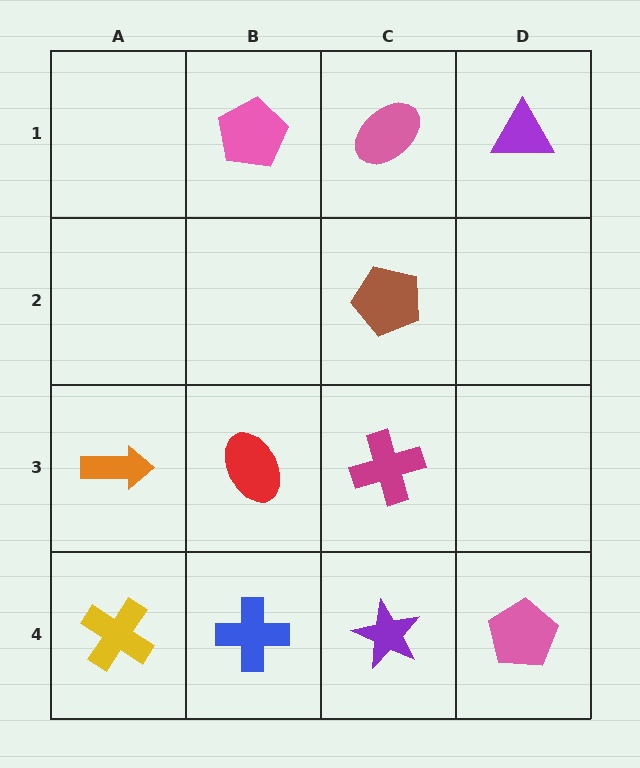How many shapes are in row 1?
3 shapes.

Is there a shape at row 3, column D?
No, that cell is empty.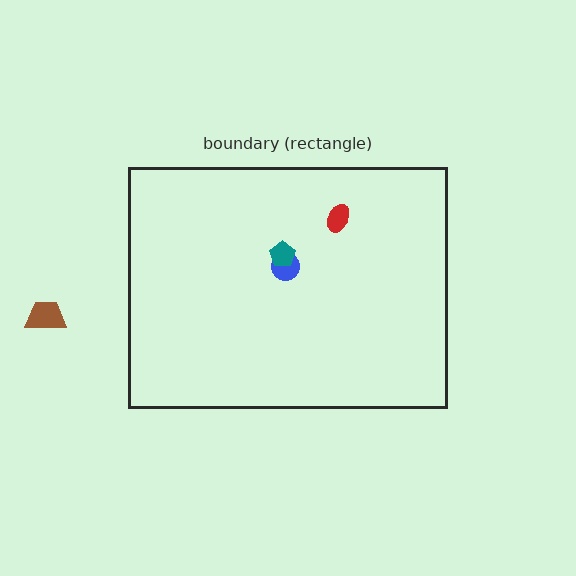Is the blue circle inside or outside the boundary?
Inside.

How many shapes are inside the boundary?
3 inside, 1 outside.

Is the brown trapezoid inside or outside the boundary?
Outside.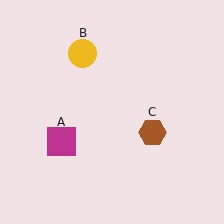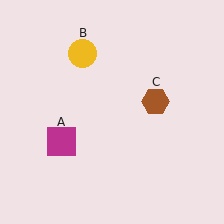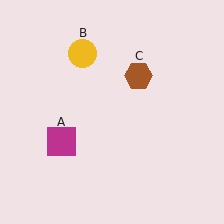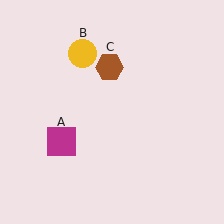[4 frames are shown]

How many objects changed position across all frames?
1 object changed position: brown hexagon (object C).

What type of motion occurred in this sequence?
The brown hexagon (object C) rotated counterclockwise around the center of the scene.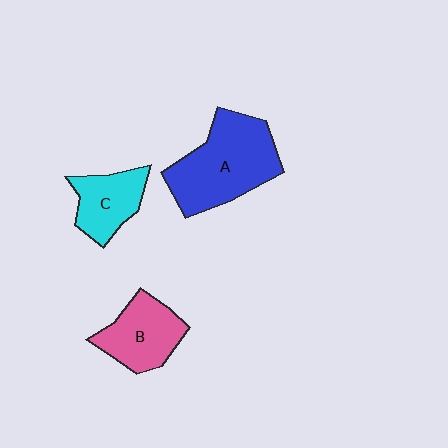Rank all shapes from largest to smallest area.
From largest to smallest: A (blue), B (pink), C (cyan).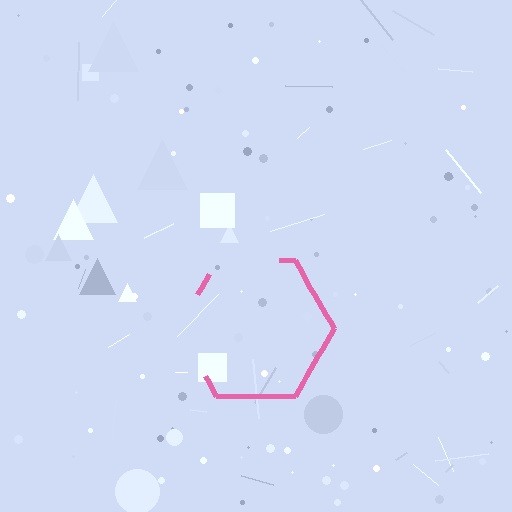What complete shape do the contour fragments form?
The contour fragments form a hexagon.